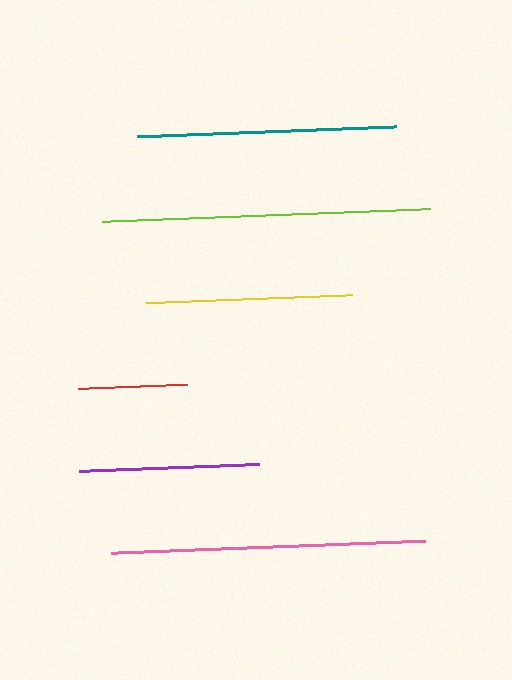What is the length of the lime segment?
The lime segment is approximately 328 pixels long.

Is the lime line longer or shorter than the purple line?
The lime line is longer than the purple line.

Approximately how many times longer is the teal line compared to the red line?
The teal line is approximately 2.4 times the length of the red line.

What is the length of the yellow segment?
The yellow segment is approximately 207 pixels long.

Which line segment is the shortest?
The red line is the shortest at approximately 109 pixels.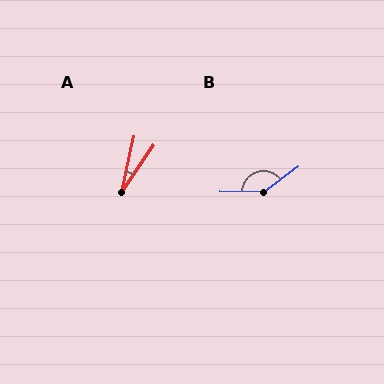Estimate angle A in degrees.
Approximately 21 degrees.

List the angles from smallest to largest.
A (21°), B (142°).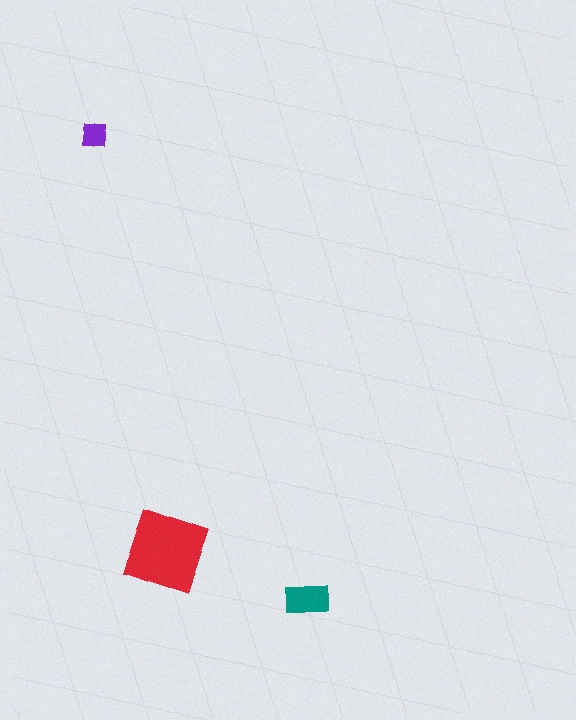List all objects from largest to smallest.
The red square, the teal rectangle, the purple square.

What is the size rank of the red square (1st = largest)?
1st.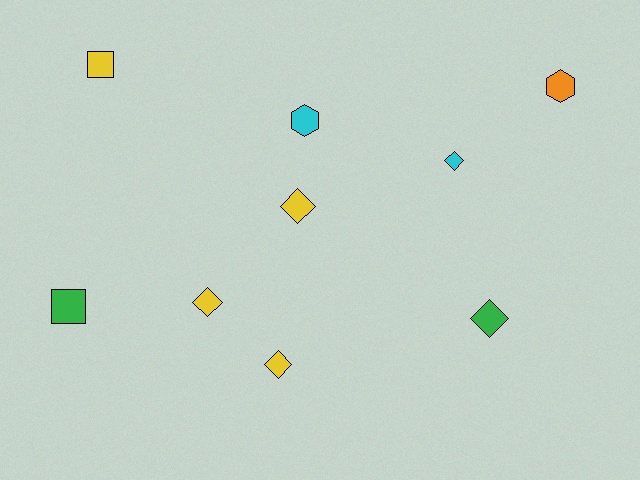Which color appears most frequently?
Yellow, with 4 objects.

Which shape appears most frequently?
Diamond, with 5 objects.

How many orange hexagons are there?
There is 1 orange hexagon.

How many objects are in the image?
There are 9 objects.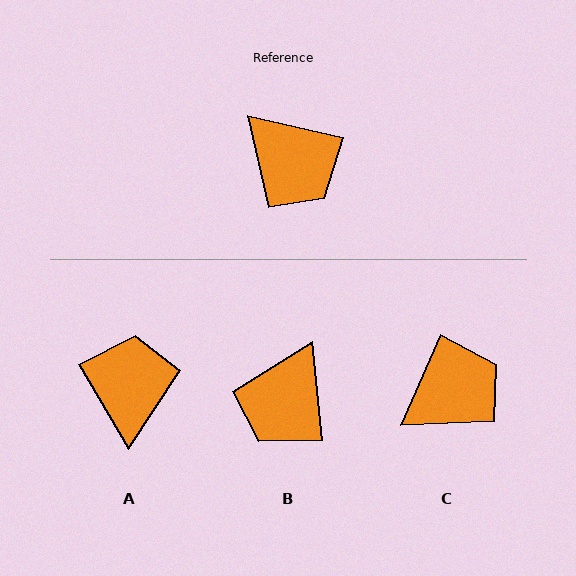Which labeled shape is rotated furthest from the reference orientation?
A, about 134 degrees away.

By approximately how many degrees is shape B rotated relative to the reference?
Approximately 71 degrees clockwise.